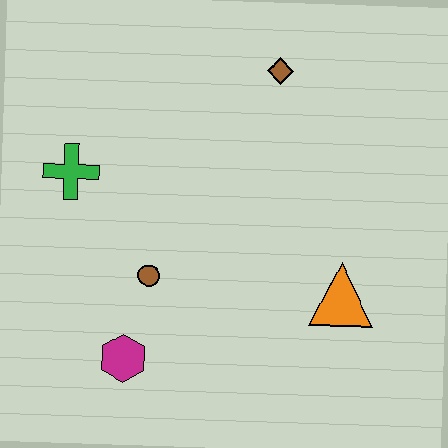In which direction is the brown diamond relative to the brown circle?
The brown diamond is above the brown circle.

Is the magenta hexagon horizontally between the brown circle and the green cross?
Yes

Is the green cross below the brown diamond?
Yes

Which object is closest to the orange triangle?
The brown circle is closest to the orange triangle.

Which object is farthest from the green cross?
The orange triangle is farthest from the green cross.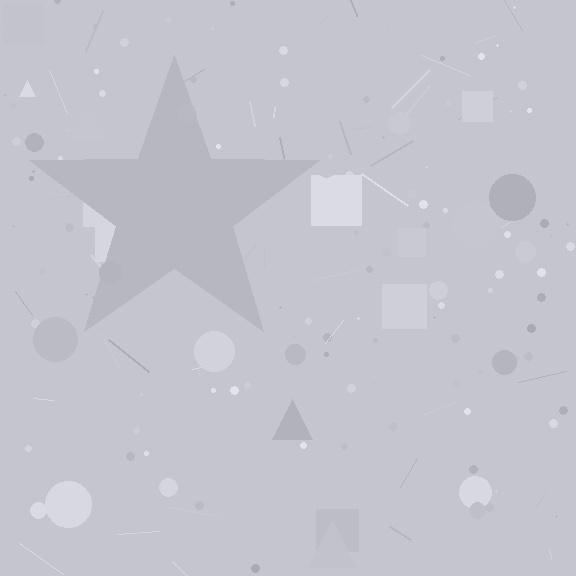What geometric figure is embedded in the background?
A star is embedded in the background.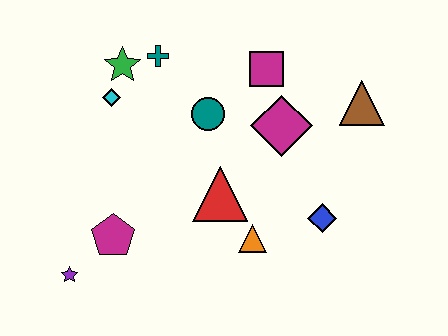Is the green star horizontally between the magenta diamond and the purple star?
Yes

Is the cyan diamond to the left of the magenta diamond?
Yes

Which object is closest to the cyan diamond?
The green star is closest to the cyan diamond.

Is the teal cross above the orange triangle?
Yes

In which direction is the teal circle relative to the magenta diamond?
The teal circle is to the left of the magenta diamond.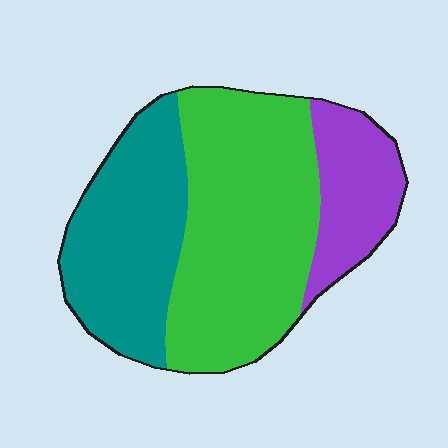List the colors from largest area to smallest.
From largest to smallest: green, teal, purple.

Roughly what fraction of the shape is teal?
Teal covers about 35% of the shape.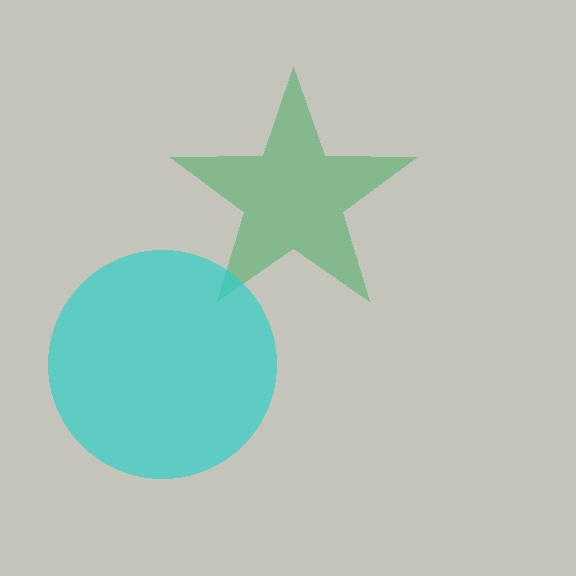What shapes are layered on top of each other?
The layered shapes are: a green star, a cyan circle.